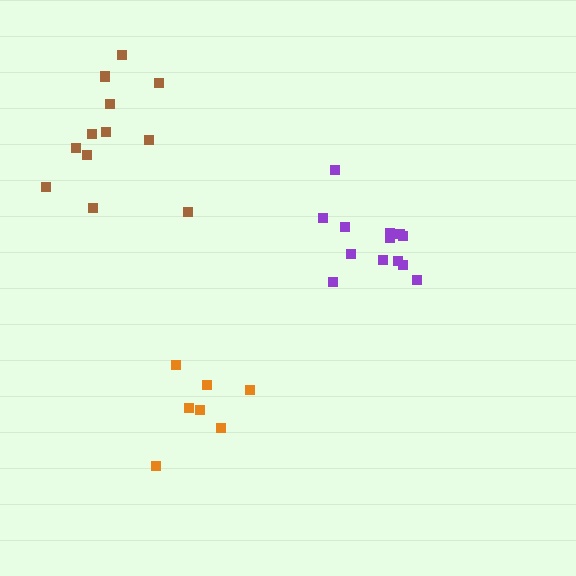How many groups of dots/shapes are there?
There are 3 groups.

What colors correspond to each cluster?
The clusters are colored: purple, orange, brown.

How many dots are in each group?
Group 1: 13 dots, Group 2: 7 dots, Group 3: 12 dots (32 total).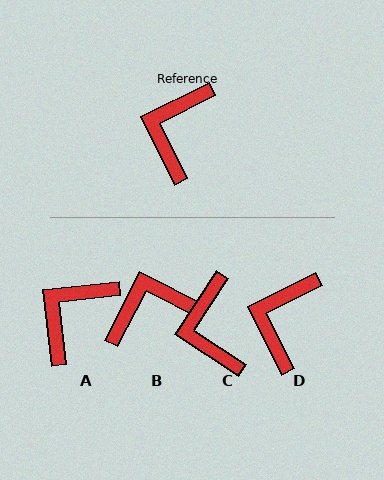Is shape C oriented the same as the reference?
No, it is off by about 30 degrees.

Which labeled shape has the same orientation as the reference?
D.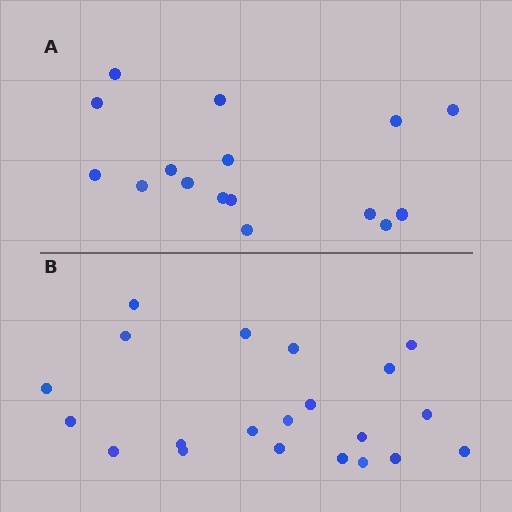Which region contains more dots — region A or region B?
Region B (the bottom region) has more dots.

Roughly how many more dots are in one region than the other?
Region B has about 5 more dots than region A.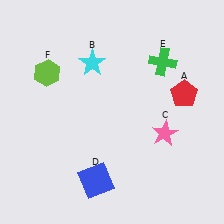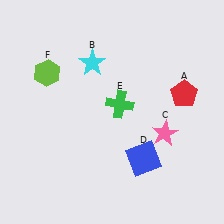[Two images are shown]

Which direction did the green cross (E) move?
The green cross (E) moved left.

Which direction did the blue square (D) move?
The blue square (D) moved right.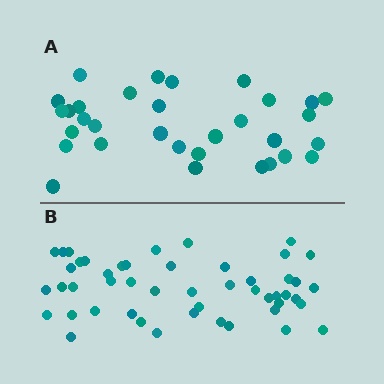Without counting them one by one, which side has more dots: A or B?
Region B (the bottom region) has more dots.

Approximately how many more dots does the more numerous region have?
Region B has approximately 15 more dots than region A.